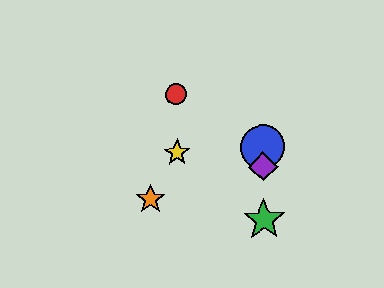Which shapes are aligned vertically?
The blue circle, the green star, the purple diamond are aligned vertically.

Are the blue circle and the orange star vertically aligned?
No, the blue circle is at x≈262 and the orange star is at x≈151.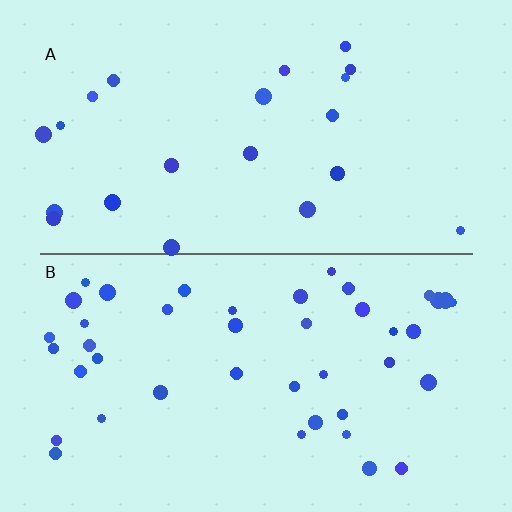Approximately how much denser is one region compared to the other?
Approximately 2.0× — region B over region A.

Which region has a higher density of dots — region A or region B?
B (the bottom).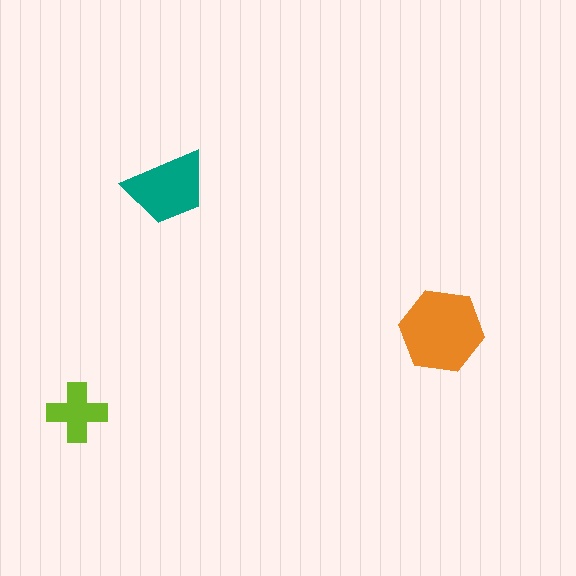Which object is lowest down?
The lime cross is bottommost.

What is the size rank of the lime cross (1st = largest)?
3rd.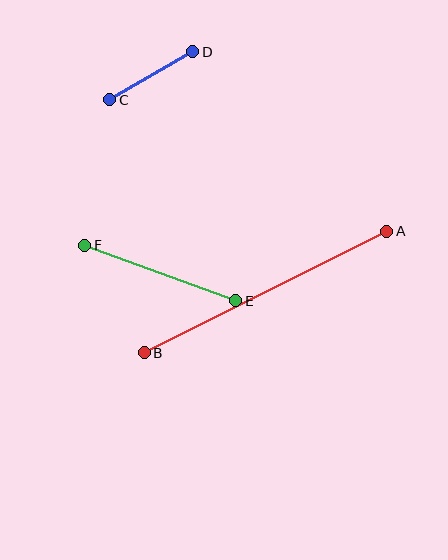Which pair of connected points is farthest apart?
Points A and B are farthest apart.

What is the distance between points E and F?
The distance is approximately 161 pixels.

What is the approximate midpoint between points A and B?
The midpoint is at approximately (266, 292) pixels.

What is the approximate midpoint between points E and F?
The midpoint is at approximately (160, 273) pixels.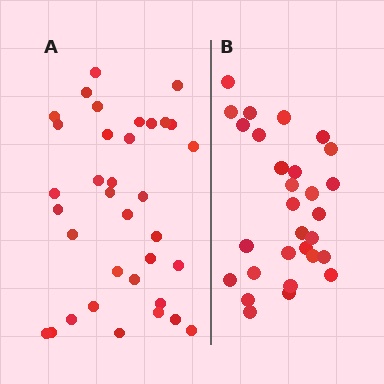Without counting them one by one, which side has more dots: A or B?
Region A (the left region) has more dots.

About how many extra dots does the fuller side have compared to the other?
Region A has about 6 more dots than region B.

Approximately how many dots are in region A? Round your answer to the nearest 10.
About 40 dots. (The exact count is 35, which rounds to 40.)